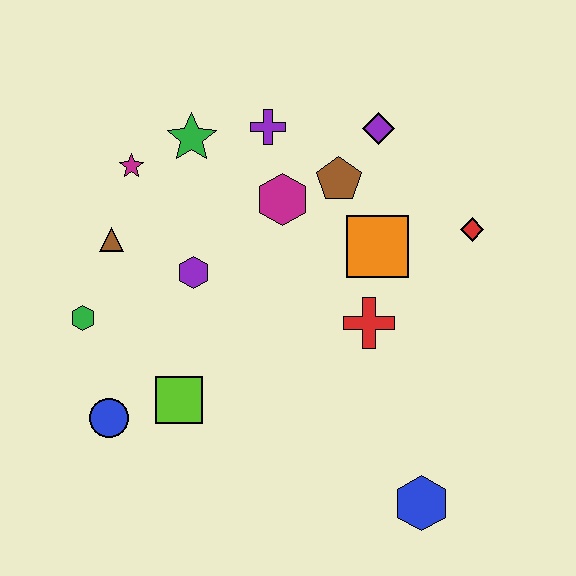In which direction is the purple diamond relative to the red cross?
The purple diamond is above the red cross.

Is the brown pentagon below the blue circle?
No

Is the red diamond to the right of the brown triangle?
Yes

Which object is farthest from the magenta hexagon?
The blue hexagon is farthest from the magenta hexagon.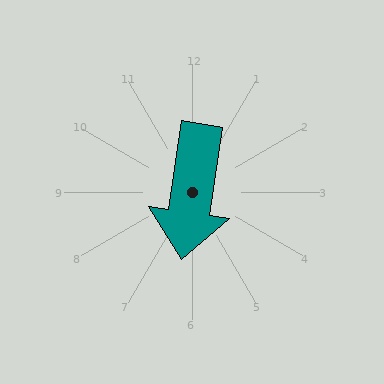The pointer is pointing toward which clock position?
Roughly 6 o'clock.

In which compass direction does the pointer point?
South.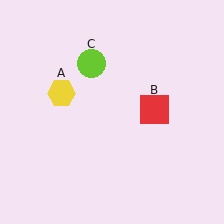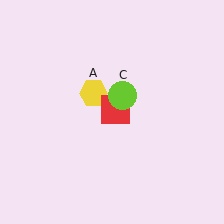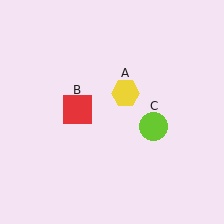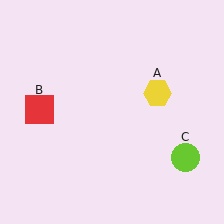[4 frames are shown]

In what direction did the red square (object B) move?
The red square (object B) moved left.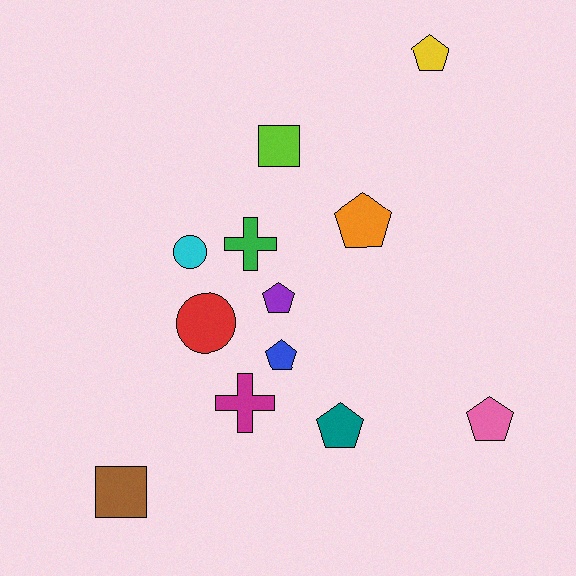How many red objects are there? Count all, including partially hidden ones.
There is 1 red object.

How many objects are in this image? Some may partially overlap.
There are 12 objects.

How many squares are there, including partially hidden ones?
There are 2 squares.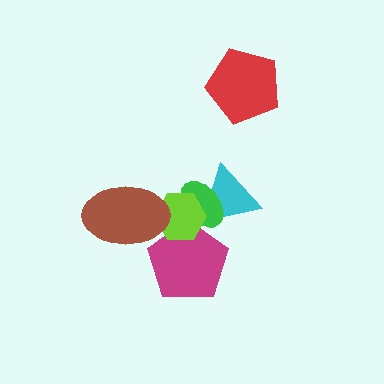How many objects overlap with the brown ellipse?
2 objects overlap with the brown ellipse.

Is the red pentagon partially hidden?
No, no other shape covers it.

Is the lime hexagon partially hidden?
Yes, it is partially covered by another shape.